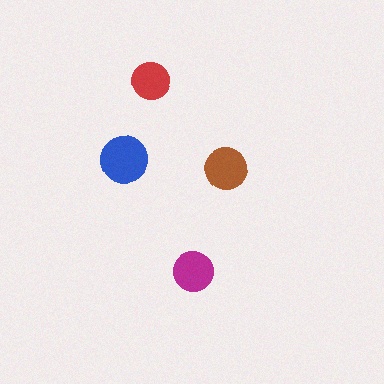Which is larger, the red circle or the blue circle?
The blue one.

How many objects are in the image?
There are 4 objects in the image.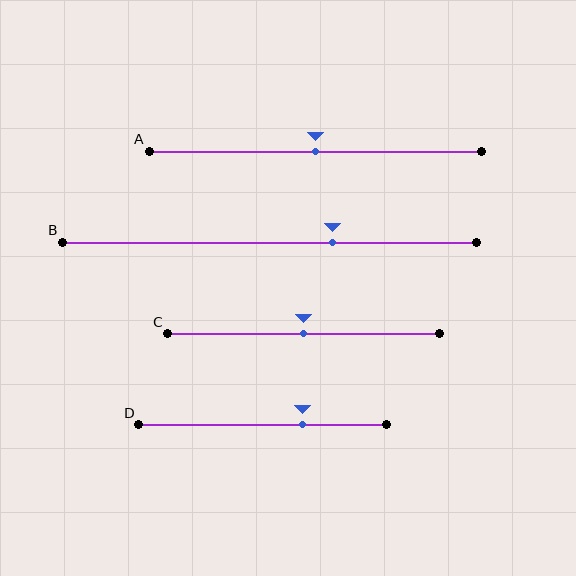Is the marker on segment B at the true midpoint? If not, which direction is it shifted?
No, the marker on segment B is shifted to the right by about 15% of the segment length.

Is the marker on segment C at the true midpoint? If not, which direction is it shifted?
Yes, the marker on segment C is at the true midpoint.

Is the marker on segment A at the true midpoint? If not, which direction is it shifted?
Yes, the marker on segment A is at the true midpoint.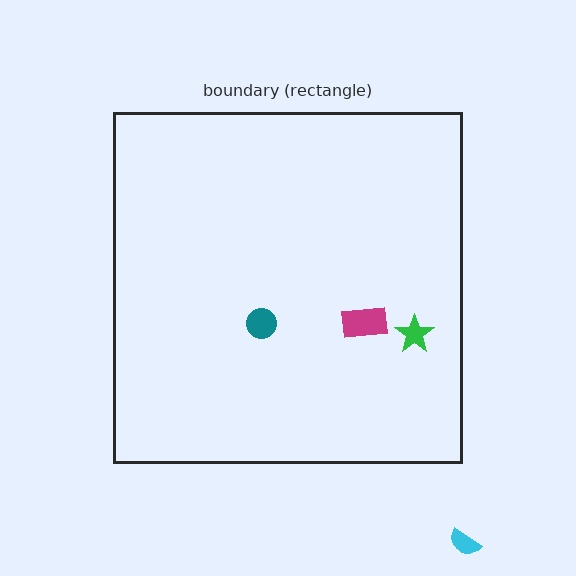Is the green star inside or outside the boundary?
Inside.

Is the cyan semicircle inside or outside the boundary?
Outside.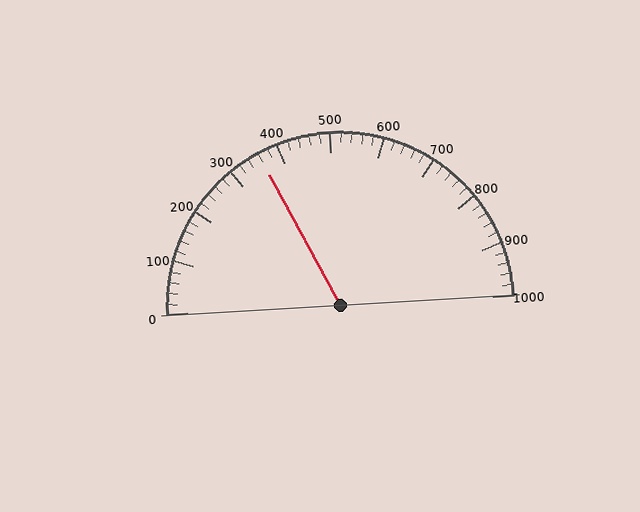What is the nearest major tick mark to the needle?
The nearest major tick mark is 400.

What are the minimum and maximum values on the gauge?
The gauge ranges from 0 to 1000.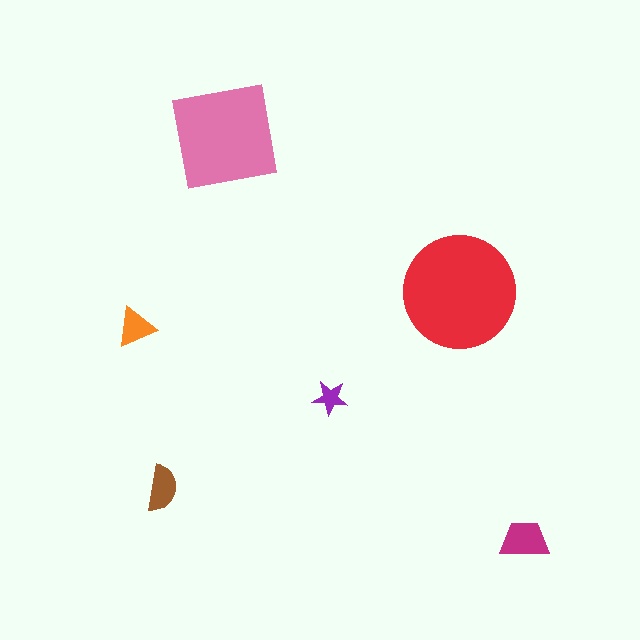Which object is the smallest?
The purple star.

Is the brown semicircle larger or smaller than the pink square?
Smaller.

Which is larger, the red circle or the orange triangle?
The red circle.